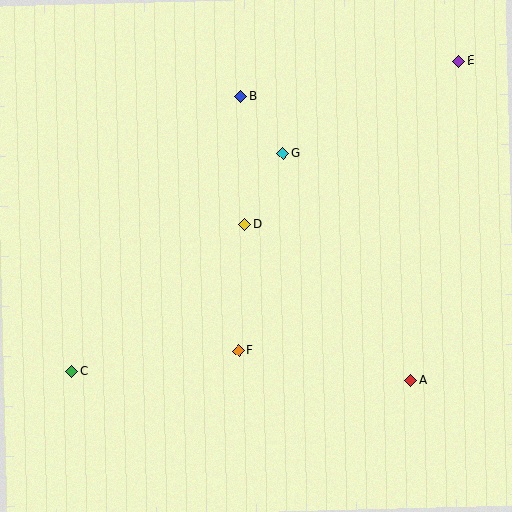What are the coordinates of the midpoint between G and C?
The midpoint between G and C is at (177, 262).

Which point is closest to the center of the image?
Point D at (245, 225) is closest to the center.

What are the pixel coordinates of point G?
Point G is at (283, 153).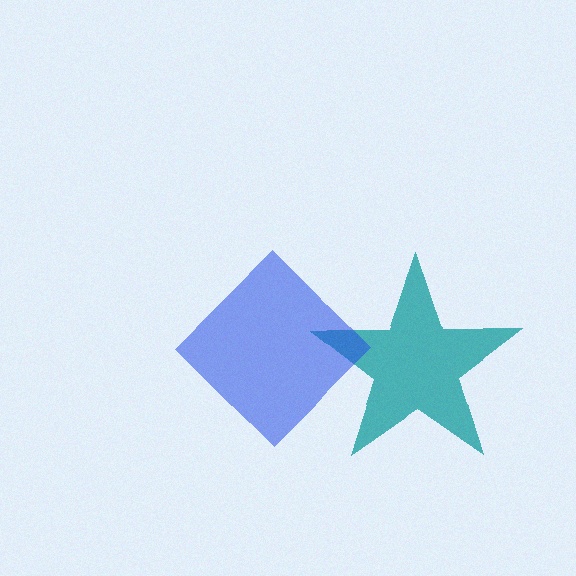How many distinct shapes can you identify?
There are 2 distinct shapes: a teal star, a blue diamond.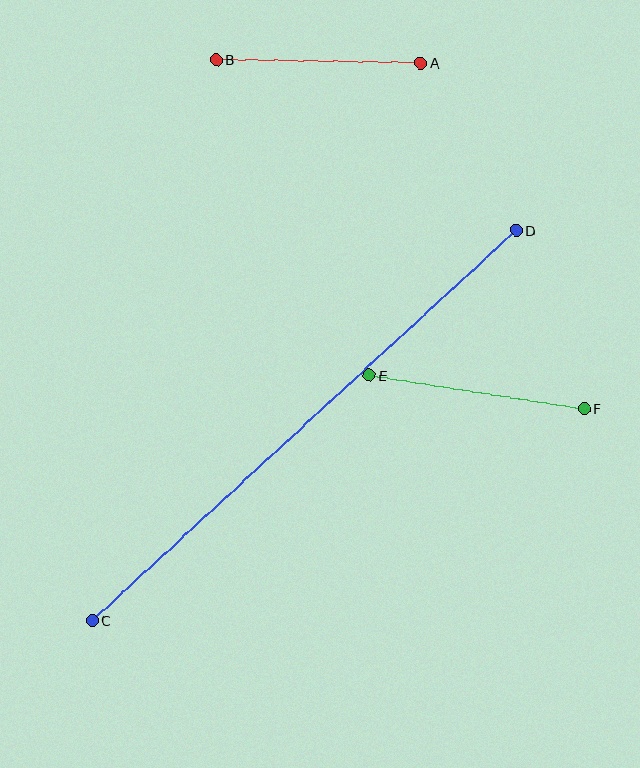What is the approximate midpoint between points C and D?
The midpoint is at approximately (304, 425) pixels.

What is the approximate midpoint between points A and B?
The midpoint is at approximately (318, 61) pixels.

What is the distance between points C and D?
The distance is approximately 576 pixels.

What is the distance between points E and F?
The distance is approximately 218 pixels.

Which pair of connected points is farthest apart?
Points C and D are farthest apart.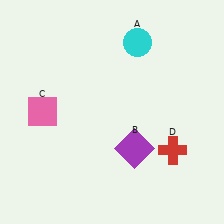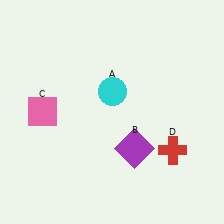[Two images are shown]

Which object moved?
The cyan circle (A) moved down.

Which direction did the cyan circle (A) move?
The cyan circle (A) moved down.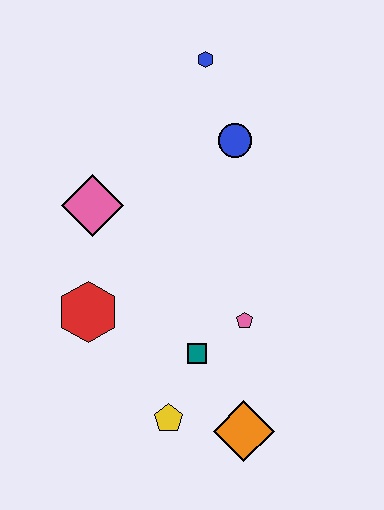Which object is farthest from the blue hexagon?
The orange diamond is farthest from the blue hexagon.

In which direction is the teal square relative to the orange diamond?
The teal square is above the orange diamond.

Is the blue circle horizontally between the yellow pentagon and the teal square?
No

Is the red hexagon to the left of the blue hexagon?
Yes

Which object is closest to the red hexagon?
The pink diamond is closest to the red hexagon.